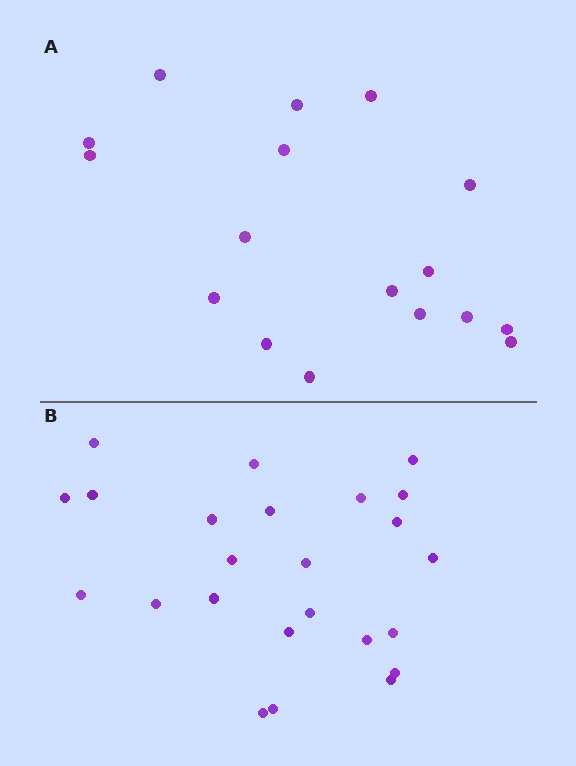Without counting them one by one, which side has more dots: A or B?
Region B (the bottom region) has more dots.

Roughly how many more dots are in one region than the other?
Region B has roughly 8 or so more dots than region A.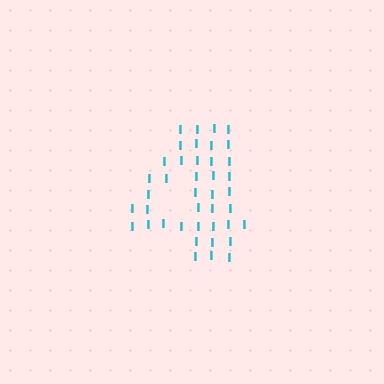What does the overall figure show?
The overall figure shows the digit 4.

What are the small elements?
The small elements are letter I's.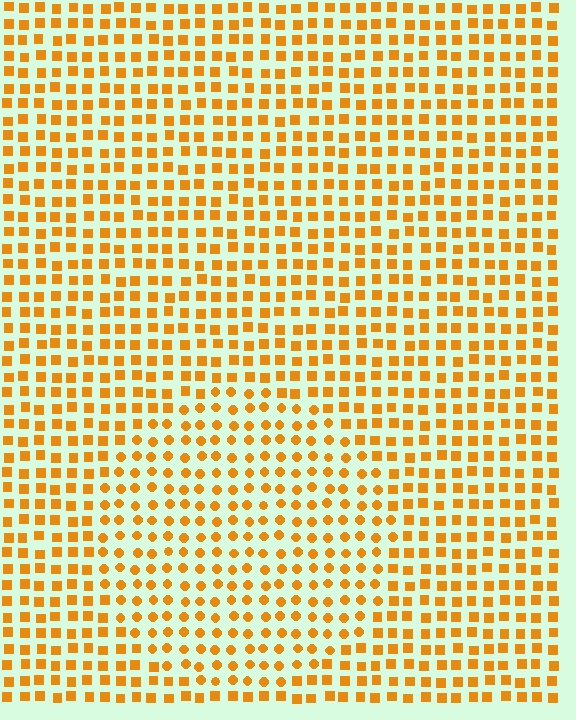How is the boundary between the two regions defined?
The boundary is defined by a change in element shape: circles inside vs. squares outside. All elements share the same color and spacing.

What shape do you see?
I see a circle.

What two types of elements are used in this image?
The image uses circles inside the circle region and squares outside it.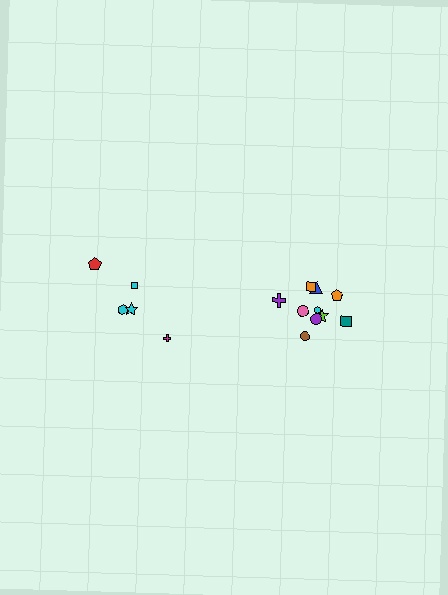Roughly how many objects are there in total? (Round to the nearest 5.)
Roughly 15 objects in total.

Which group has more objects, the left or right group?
The right group.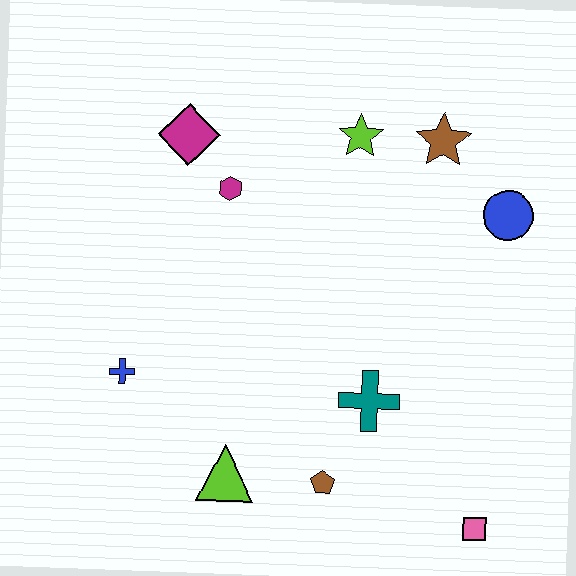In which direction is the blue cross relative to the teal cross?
The blue cross is to the left of the teal cross.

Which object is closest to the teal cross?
The brown pentagon is closest to the teal cross.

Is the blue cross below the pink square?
No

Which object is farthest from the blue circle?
The blue cross is farthest from the blue circle.